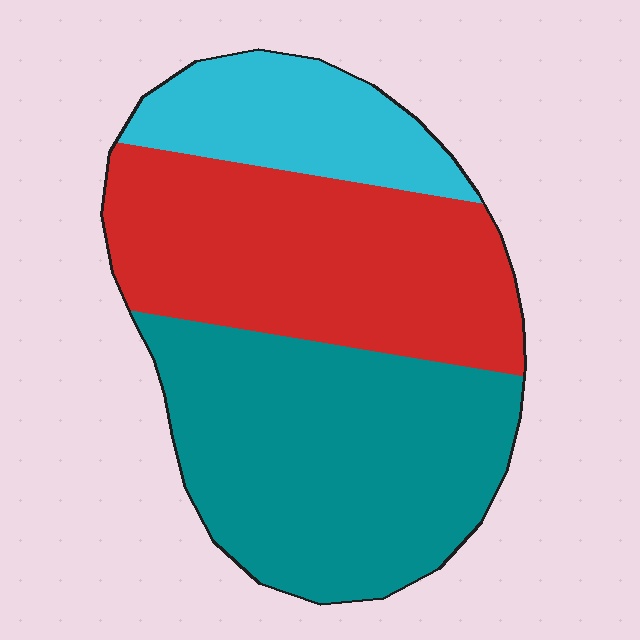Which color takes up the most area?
Teal, at roughly 45%.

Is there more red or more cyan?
Red.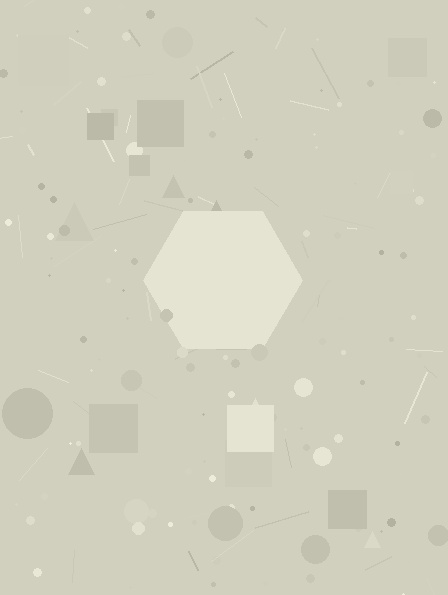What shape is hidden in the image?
A hexagon is hidden in the image.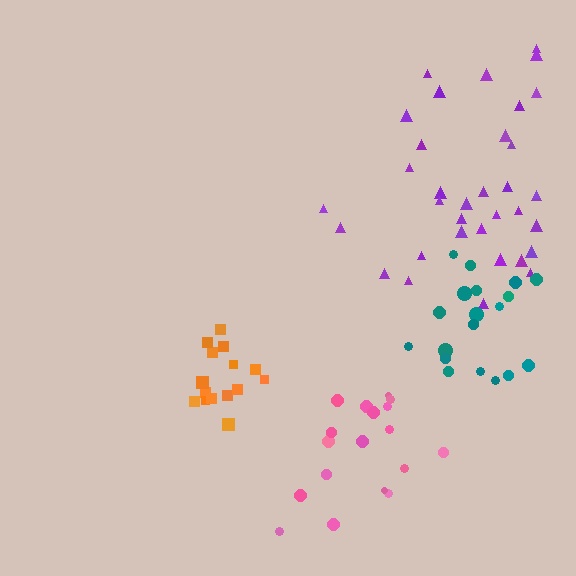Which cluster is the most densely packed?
Orange.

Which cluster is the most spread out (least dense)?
Purple.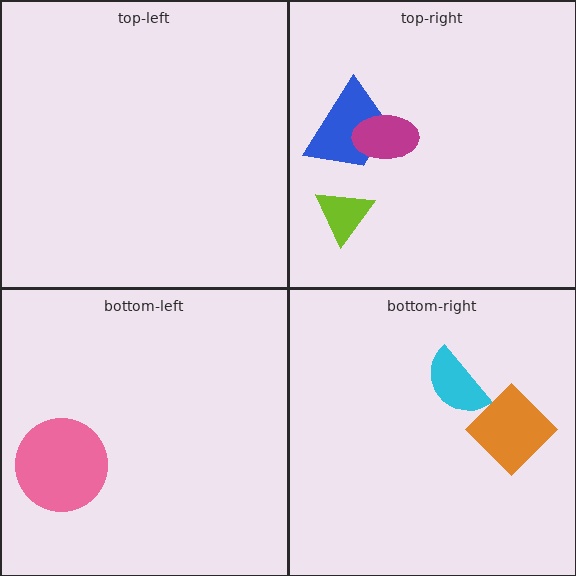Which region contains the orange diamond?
The bottom-right region.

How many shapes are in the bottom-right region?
2.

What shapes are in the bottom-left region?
The pink circle.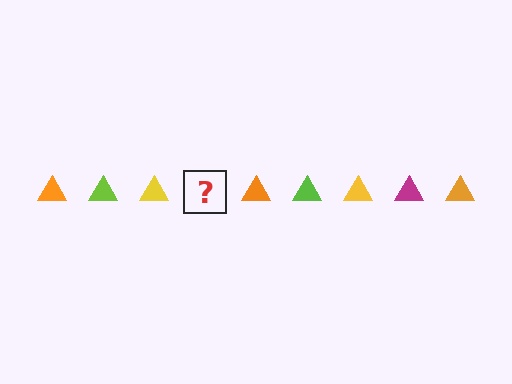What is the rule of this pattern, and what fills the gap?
The rule is that the pattern cycles through orange, lime, yellow, magenta triangles. The gap should be filled with a magenta triangle.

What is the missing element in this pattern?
The missing element is a magenta triangle.